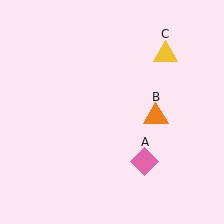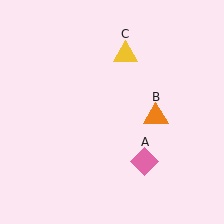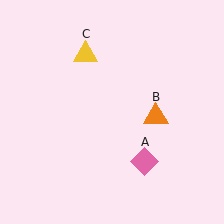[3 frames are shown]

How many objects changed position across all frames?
1 object changed position: yellow triangle (object C).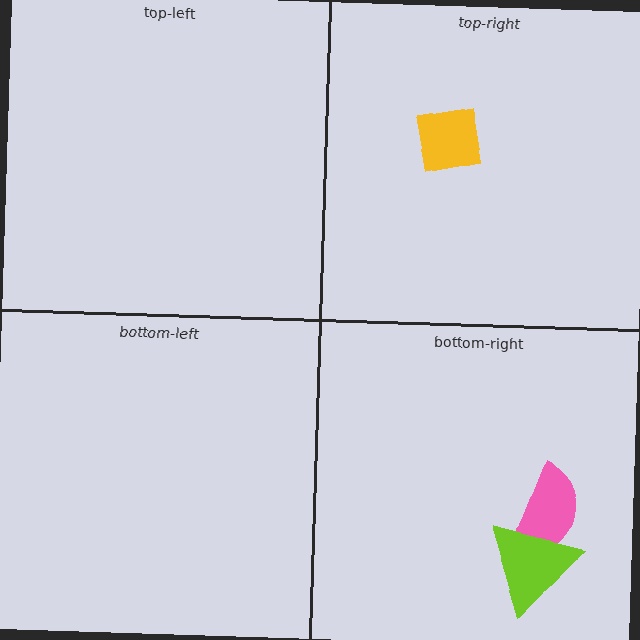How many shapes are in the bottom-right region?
2.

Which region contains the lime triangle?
The bottom-right region.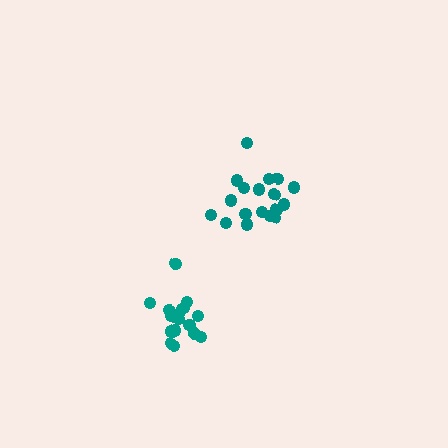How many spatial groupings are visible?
There are 2 spatial groupings.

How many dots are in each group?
Group 1: 18 dots, Group 2: 17 dots (35 total).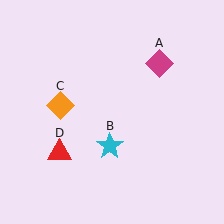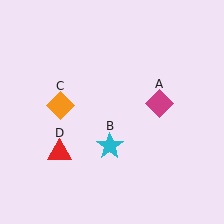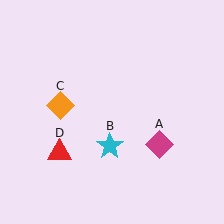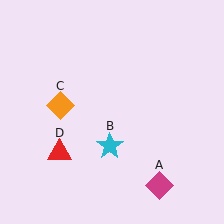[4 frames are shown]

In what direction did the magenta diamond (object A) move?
The magenta diamond (object A) moved down.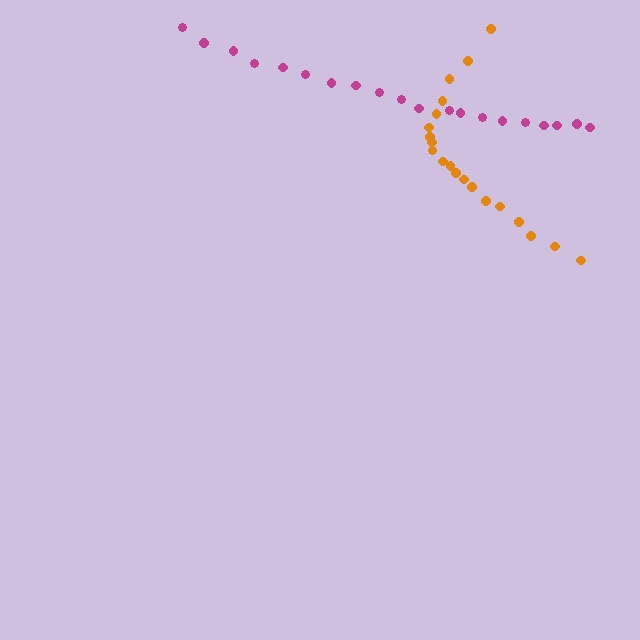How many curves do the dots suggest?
There are 2 distinct paths.